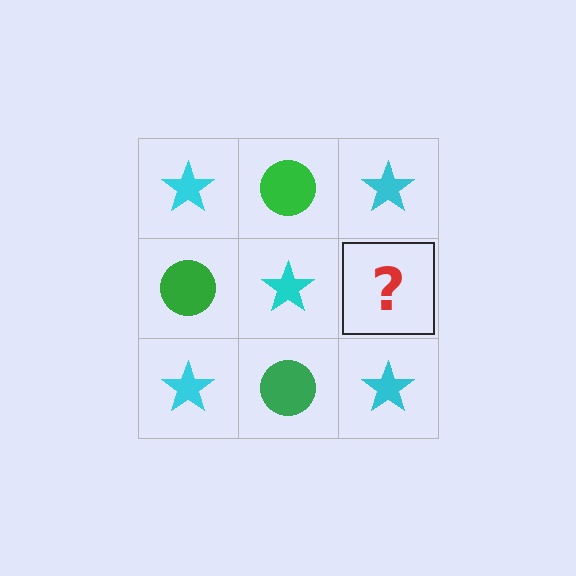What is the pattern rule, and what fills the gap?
The rule is that it alternates cyan star and green circle in a checkerboard pattern. The gap should be filled with a green circle.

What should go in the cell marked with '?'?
The missing cell should contain a green circle.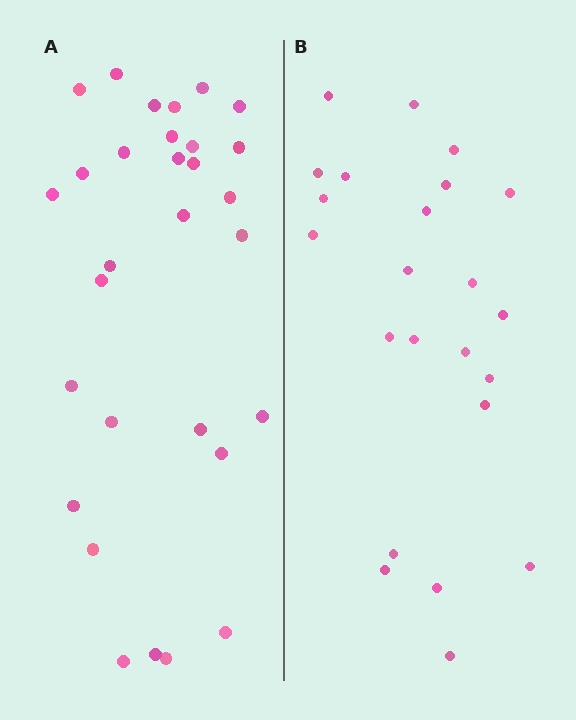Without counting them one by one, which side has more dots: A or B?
Region A (the left region) has more dots.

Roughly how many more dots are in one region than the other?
Region A has roughly 8 or so more dots than region B.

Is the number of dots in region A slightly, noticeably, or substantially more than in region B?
Region A has noticeably more, but not dramatically so. The ratio is roughly 1.3 to 1.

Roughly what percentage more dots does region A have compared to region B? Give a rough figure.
About 30% more.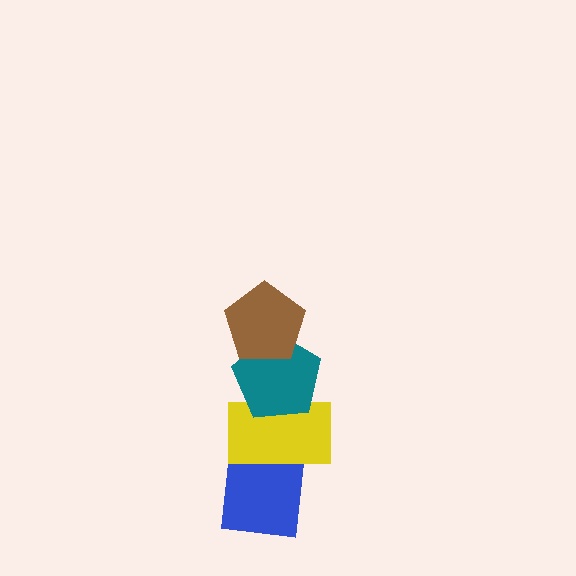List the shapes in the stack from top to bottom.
From top to bottom: the brown pentagon, the teal pentagon, the yellow rectangle, the blue square.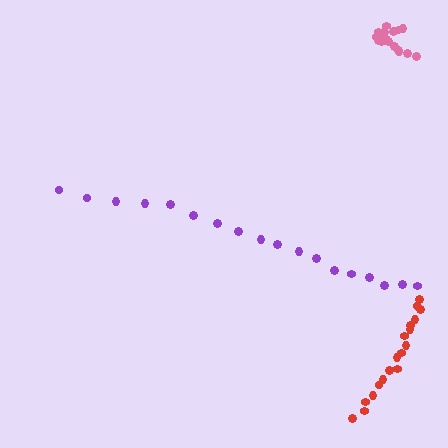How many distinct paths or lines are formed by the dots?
There are 3 distinct paths.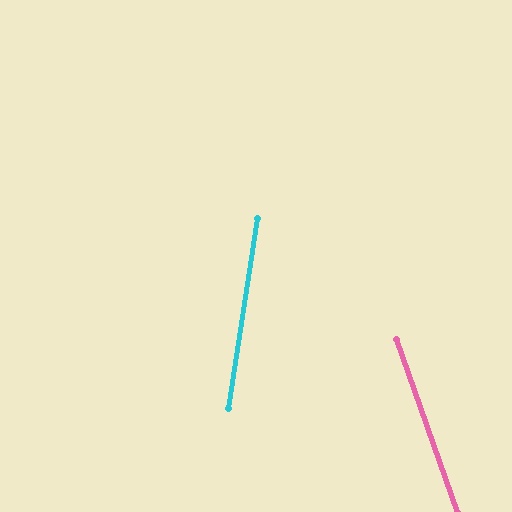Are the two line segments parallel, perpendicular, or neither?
Neither parallel nor perpendicular — they differ by about 28°.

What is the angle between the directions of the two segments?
Approximately 28 degrees.